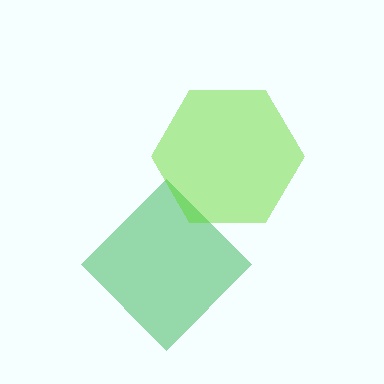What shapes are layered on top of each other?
The layered shapes are: a green diamond, a lime hexagon.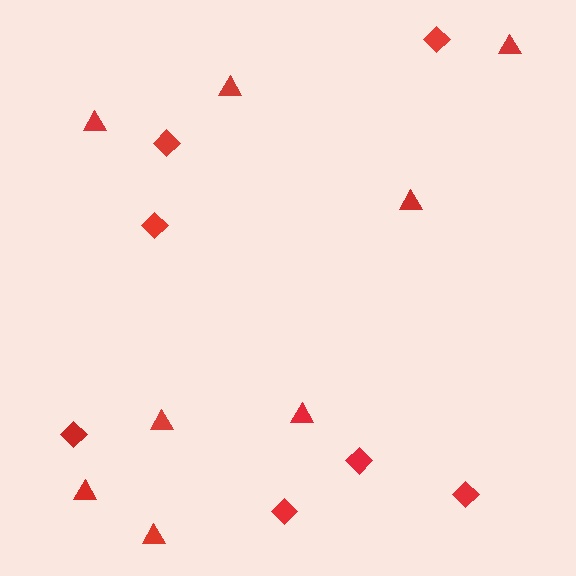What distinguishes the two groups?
There are 2 groups: one group of diamonds (7) and one group of triangles (8).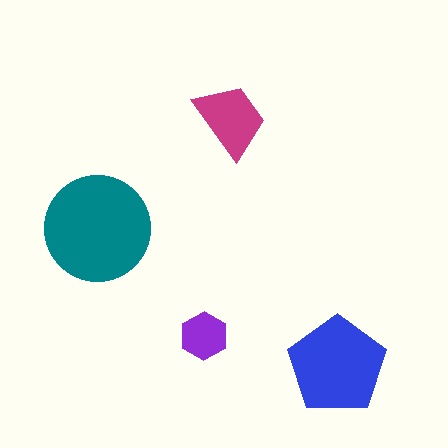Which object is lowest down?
The blue pentagon is bottommost.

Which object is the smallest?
The purple hexagon.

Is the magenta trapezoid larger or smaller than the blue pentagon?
Smaller.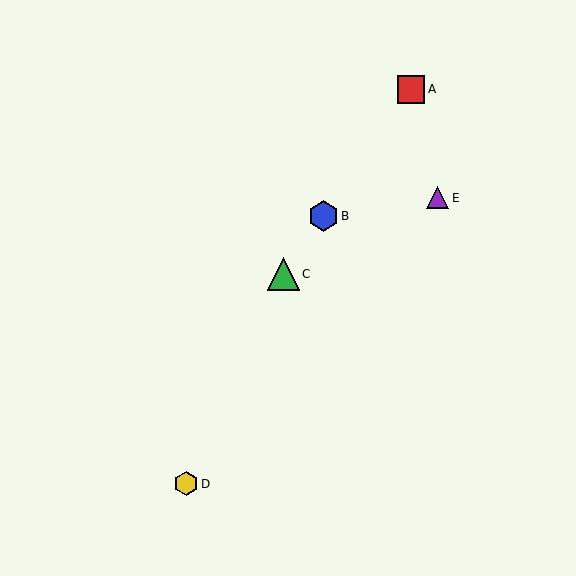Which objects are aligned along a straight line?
Objects A, B, C are aligned along a straight line.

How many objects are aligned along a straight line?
3 objects (A, B, C) are aligned along a straight line.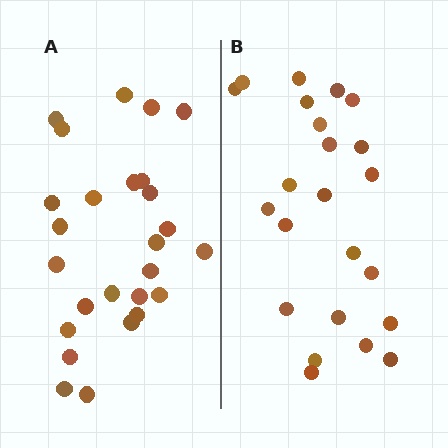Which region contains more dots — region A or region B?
Region A (the left region) has more dots.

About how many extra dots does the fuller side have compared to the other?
Region A has just a few more — roughly 2 or 3 more dots than region B.